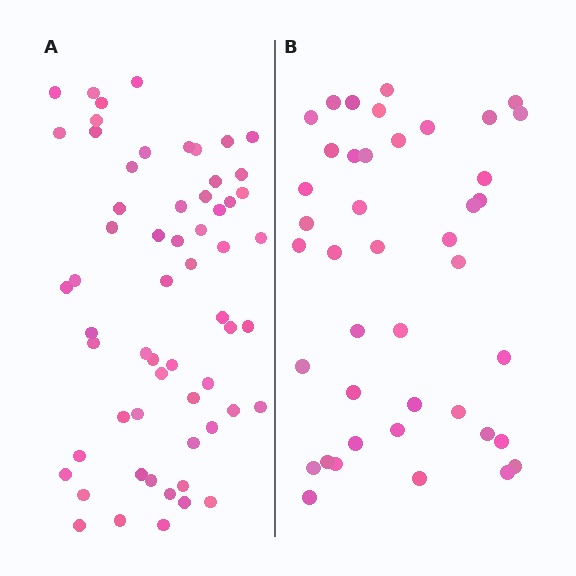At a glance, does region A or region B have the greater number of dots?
Region A (the left region) has more dots.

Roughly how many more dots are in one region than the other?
Region A has approximately 20 more dots than region B.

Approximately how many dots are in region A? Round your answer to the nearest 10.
About 60 dots.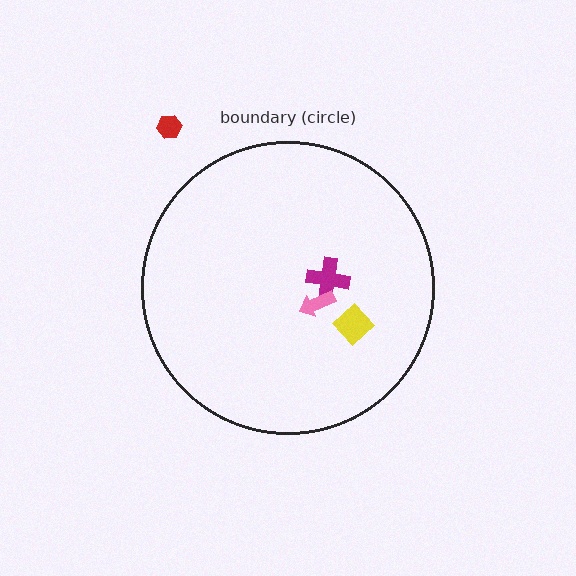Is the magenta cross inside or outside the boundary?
Inside.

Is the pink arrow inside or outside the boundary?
Inside.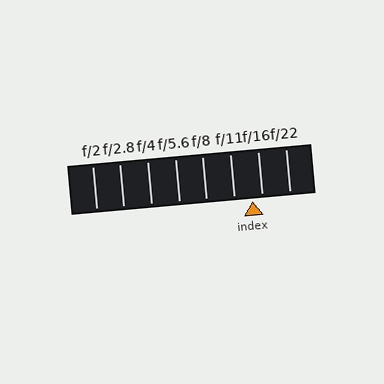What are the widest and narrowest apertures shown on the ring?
The widest aperture shown is f/2 and the narrowest is f/22.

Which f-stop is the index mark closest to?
The index mark is closest to f/16.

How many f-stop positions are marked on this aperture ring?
There are 8 f-stop positions marked.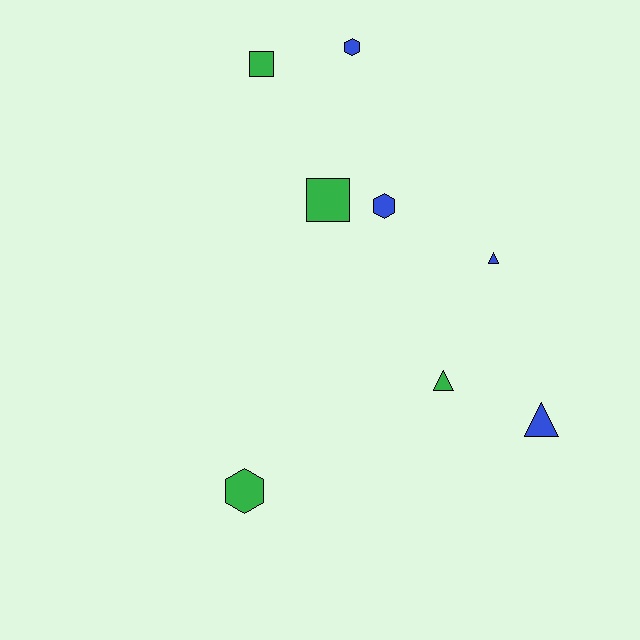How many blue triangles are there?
There are 2 blue triangles.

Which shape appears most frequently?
Triangle, with 3 objects.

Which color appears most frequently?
Blue, with 4 objects.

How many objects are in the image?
There are 8 objects.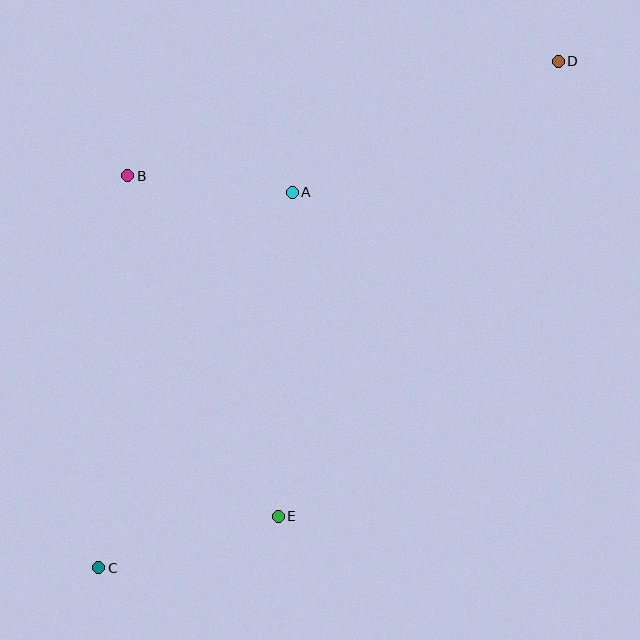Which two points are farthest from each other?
Points C and D are farthest from each other.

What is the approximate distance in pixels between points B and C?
The distance between B and C is approximately 393 pixels.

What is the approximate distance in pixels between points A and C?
The distance between A and C is approximately 422 pixels.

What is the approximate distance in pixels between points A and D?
The distance between A and D is approximately 297 pixels.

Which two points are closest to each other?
Points A and B are closest to each other.